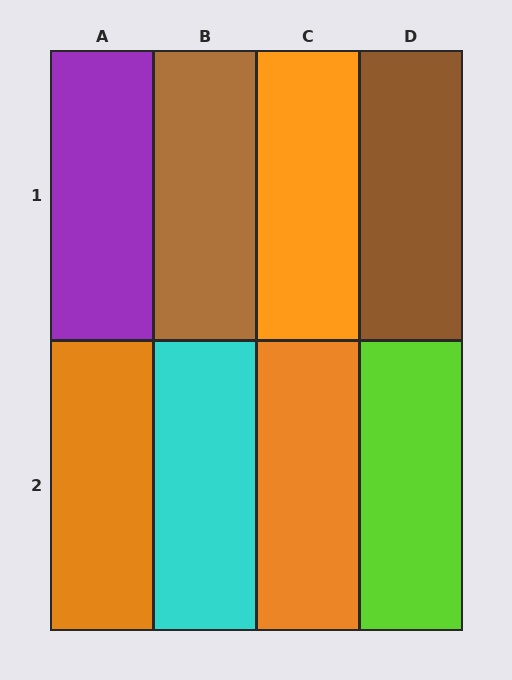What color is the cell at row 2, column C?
Orange.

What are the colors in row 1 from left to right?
Purple, brown, orange, brown.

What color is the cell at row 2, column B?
Cyan.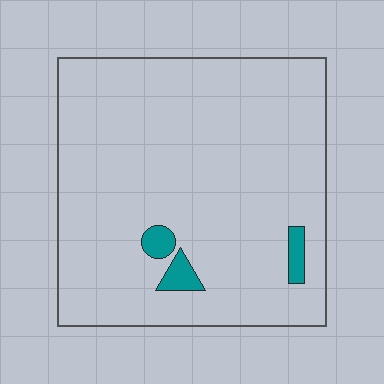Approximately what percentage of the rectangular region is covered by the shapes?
Approximately 5%.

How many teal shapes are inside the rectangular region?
3.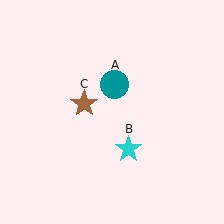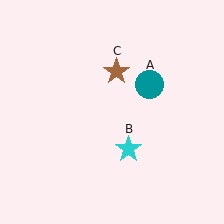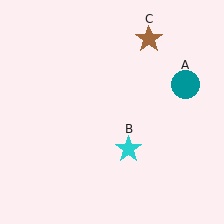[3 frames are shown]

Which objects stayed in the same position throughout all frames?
Cyan star (object B) remained stationary.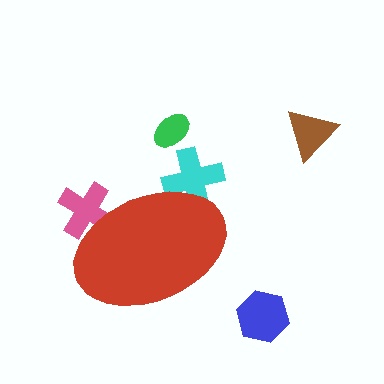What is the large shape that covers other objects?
A red ellipse.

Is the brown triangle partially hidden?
No, the brown triangle is fully visible.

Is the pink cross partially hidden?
Yes, the pink cross is partially hidden behind the red ellipse.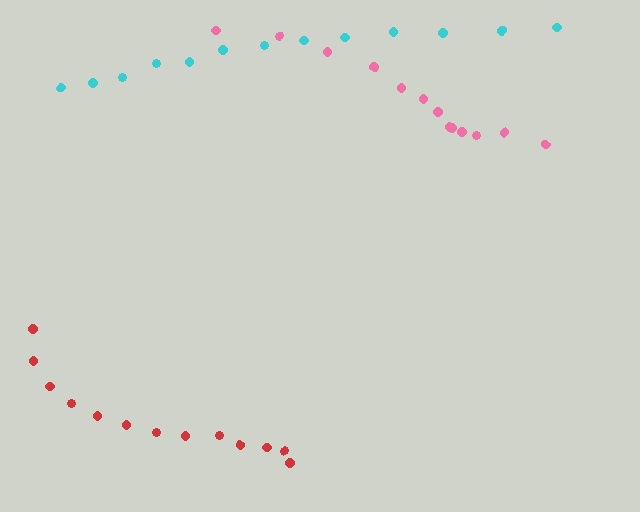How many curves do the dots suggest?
There are 3 distinct paths.